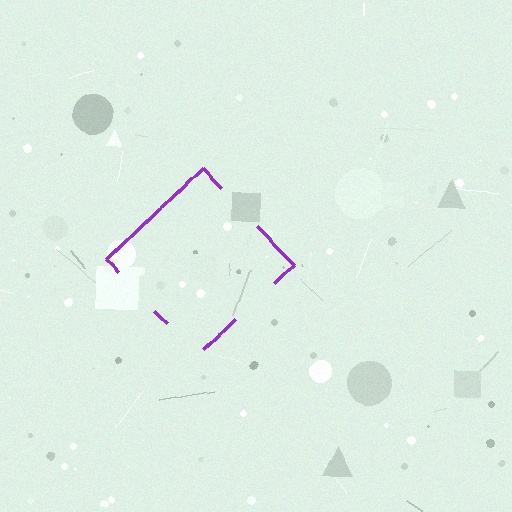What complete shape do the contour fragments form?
The contour fragments form a diamond.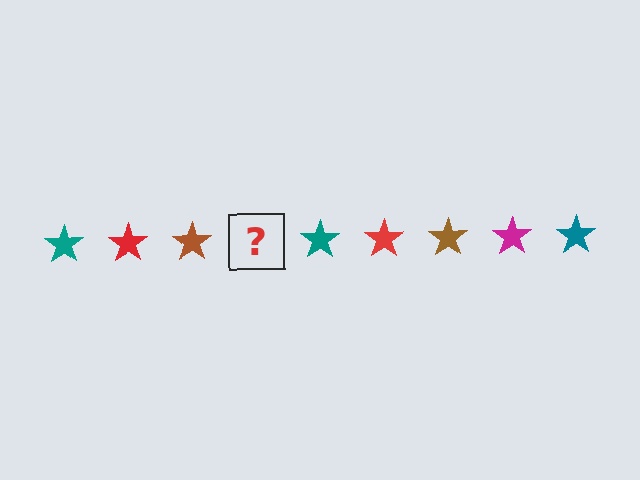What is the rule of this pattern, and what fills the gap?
The rule is that the pattern cycles through teal, red, brown, magenta stars. The gap should be filled with a magenta star.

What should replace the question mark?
The question mark should be replaced with a magenta star.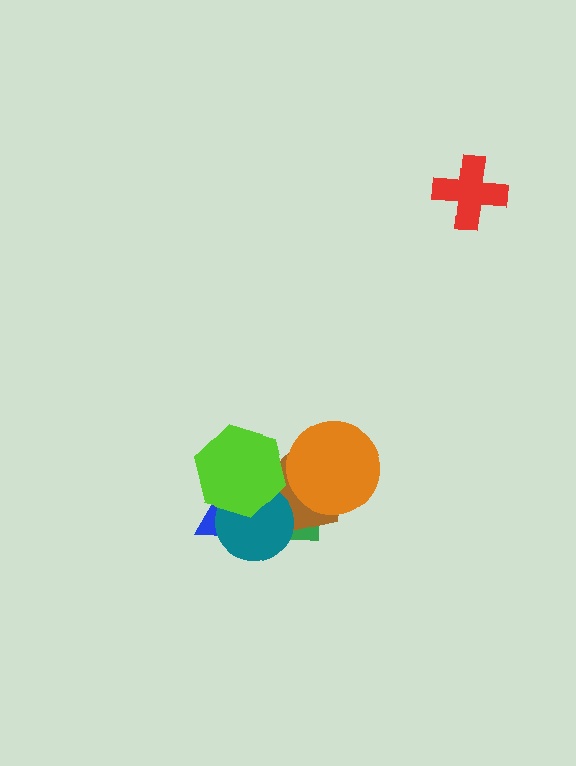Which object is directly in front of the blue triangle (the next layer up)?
The brown pentagon is directly in front of the blue triangle.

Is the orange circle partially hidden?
No, no other shape covers it.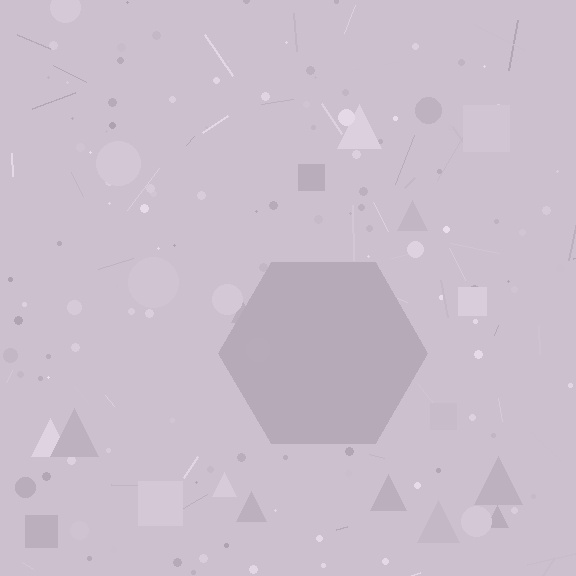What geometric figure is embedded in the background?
A hexagon is embedded in the background.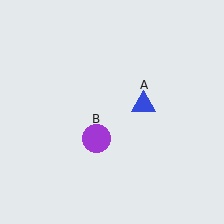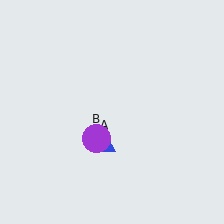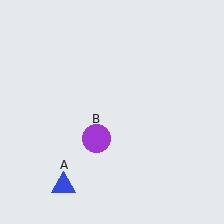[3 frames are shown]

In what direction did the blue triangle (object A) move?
The blue triangle (object A) moved down and to the left.